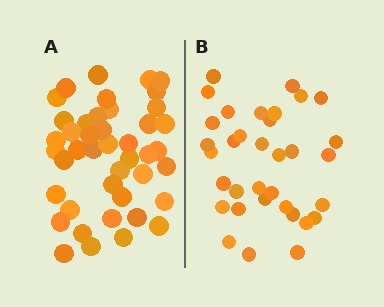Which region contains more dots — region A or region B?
Region A (the left region) has more dots.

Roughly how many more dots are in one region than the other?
Region A has roughly 8 or so more dots than region B.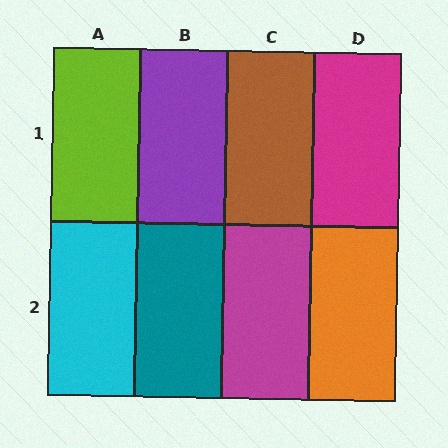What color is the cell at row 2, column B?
Teal.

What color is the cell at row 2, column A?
Cyan.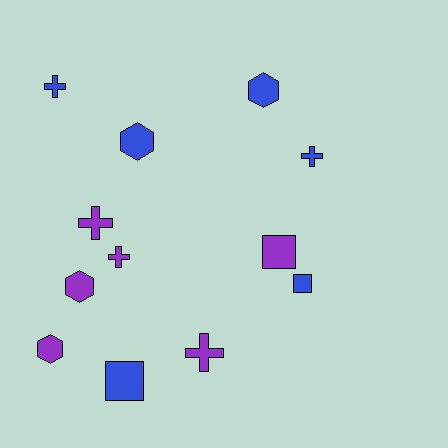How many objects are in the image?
There are 12 objects.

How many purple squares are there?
There is 1 purple square.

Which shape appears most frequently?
Cross, with 5 objects.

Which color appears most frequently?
Blue, with 6 objects.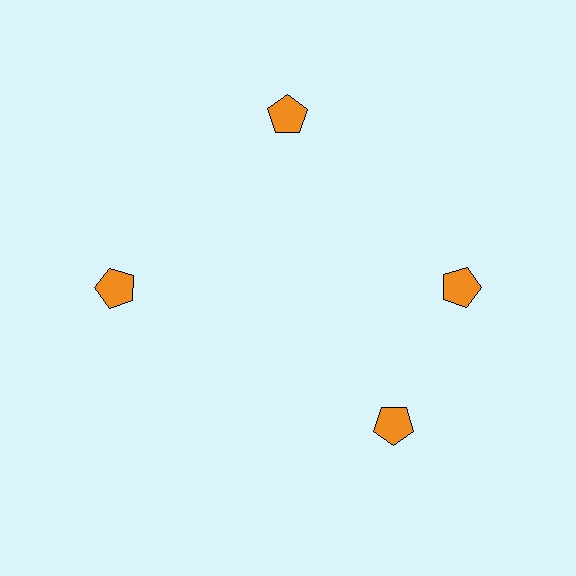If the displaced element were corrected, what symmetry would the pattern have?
It would have 4-fold rotational symmetry — the pattern would map onto itself every 90 degrees.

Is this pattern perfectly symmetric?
No. The 4 orange pentagons are arranged in a ring, but one element near the 6 o'clock position is rotated out of alignment along the ring, breaking the 4-fold rotational symmetry.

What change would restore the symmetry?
The symmetry would be restored by rotating it back into even spacing with its neighbors so that all 4 pentagons sit at equal angles and equal distance from the center.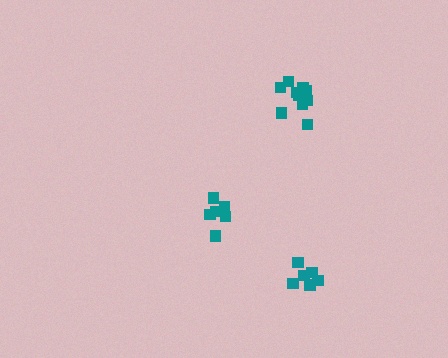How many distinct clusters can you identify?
There are 3 distinct clusters.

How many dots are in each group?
Group 1: 10 dots, Group 2: 6 dots, Group 3: 7 dots (23 total).